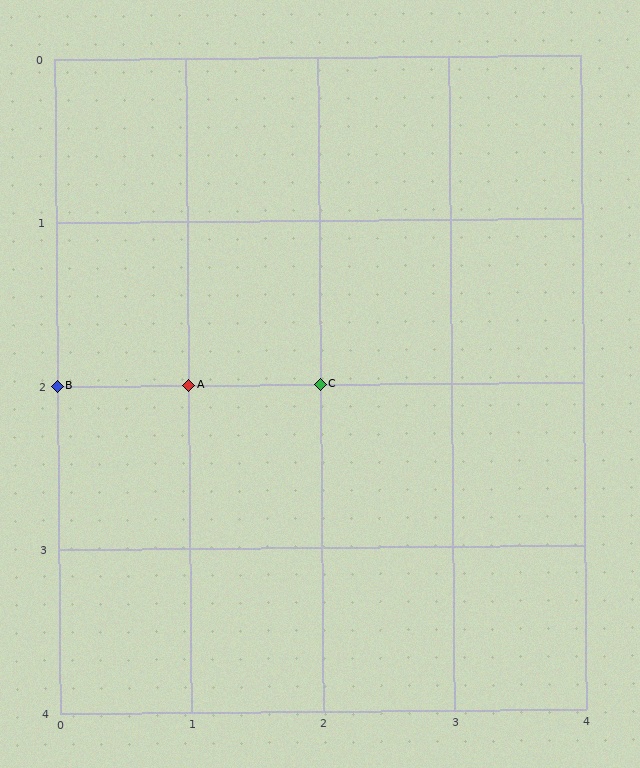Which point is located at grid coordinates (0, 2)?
Point B is at (0, 2).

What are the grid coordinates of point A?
Point A is at grid coordinates (1, 2).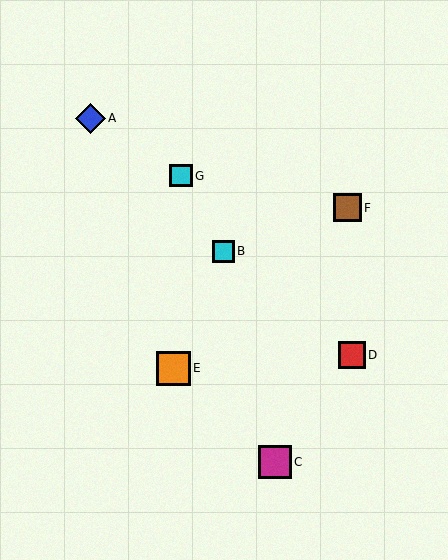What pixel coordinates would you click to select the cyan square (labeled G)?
Click at (181, 176) to select the cyan square G.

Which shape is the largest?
The orange square (labeled E) is the largest.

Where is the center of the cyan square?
The center of the cyan square is at (224, 251).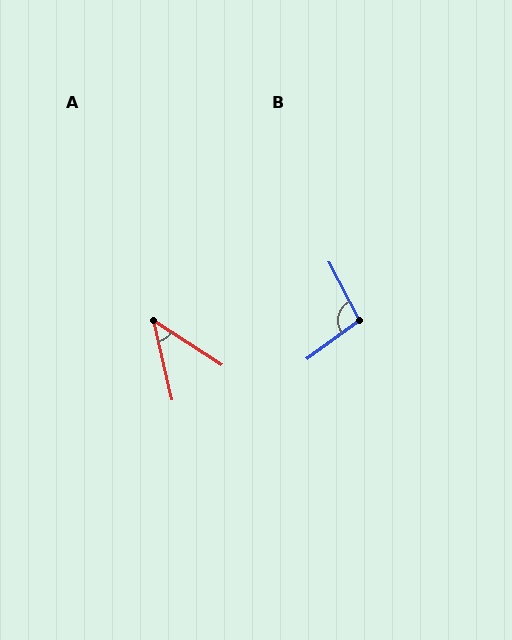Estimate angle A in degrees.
Approximately 44 degrees.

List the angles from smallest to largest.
A (44°), B (99°).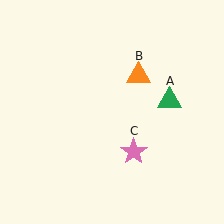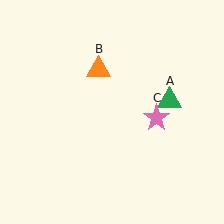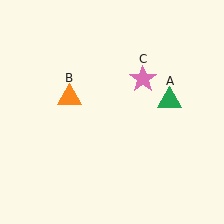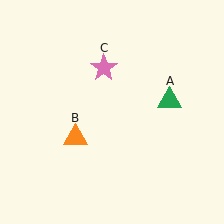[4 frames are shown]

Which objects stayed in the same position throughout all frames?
Green triangle (object A) remained stationary.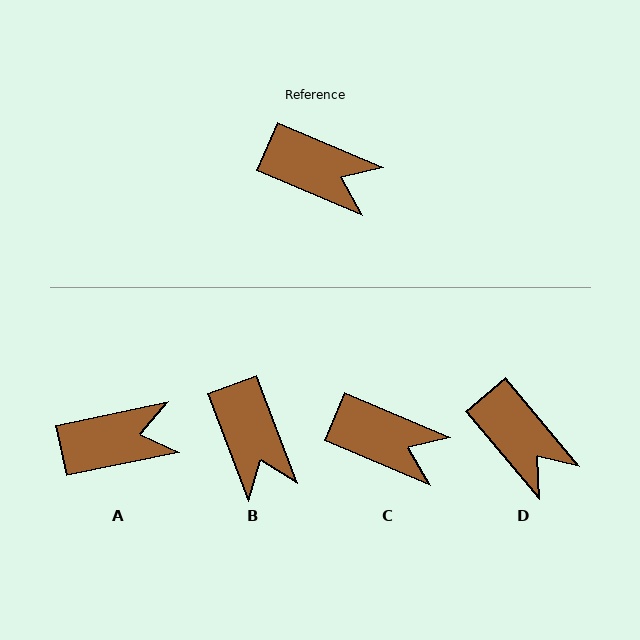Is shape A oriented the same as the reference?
No, it is off by about 35 degrees.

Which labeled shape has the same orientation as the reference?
C.